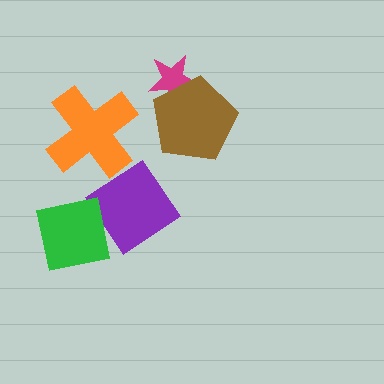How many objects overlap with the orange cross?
1 object overlaps with the orange cross.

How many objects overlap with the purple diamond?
2 objects overlap with the purple diamond.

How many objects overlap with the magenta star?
1 object overlaps with the magenta star.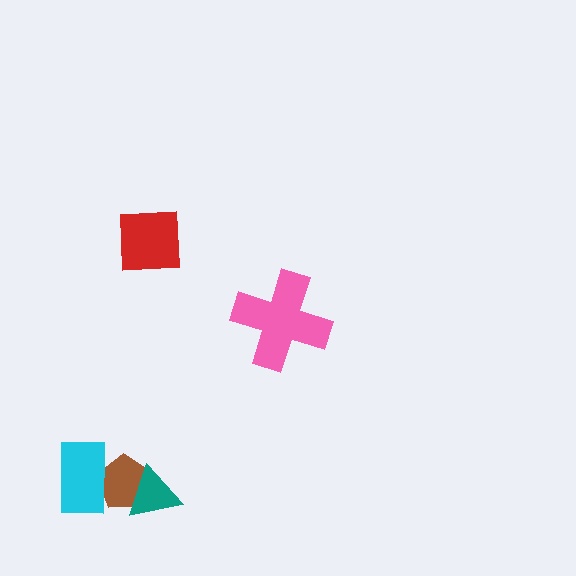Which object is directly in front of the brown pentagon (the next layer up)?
The cyan rectangle is directly in front of the brown pentagon.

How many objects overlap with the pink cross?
0 objects overlap with the pink cross.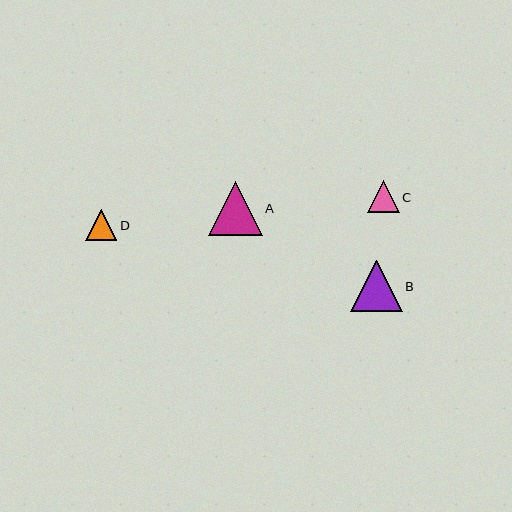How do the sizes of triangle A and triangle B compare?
Triangle A and triangle B are approximately the same size.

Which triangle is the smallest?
Triangle D is the smallest with a size of approximately 31 pixels.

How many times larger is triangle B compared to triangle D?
Triangle B is approximately 1.7 times the size of triangle D.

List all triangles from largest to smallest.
From largest to smallest: A, B, C, D.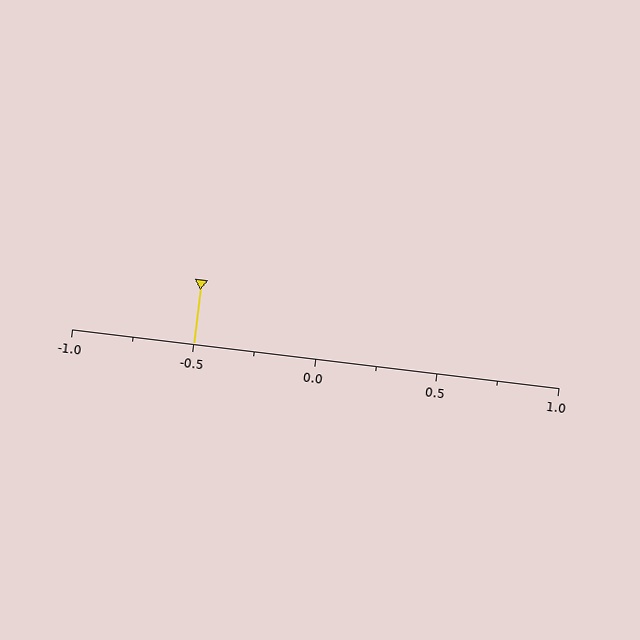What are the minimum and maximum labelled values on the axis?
The axis runs from -1.0 to 1.0.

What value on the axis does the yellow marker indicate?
The marker indicates approximately -0.5.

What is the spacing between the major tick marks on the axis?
The major ticks are spaced 0.5 apart.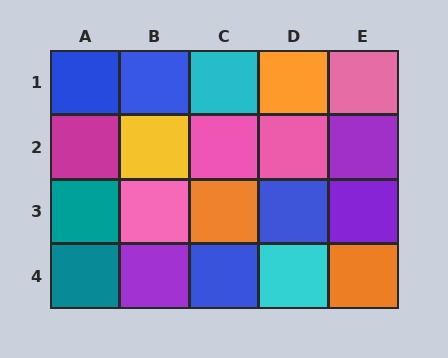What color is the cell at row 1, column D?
Orange.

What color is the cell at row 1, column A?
Blue.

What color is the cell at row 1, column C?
Cyan.